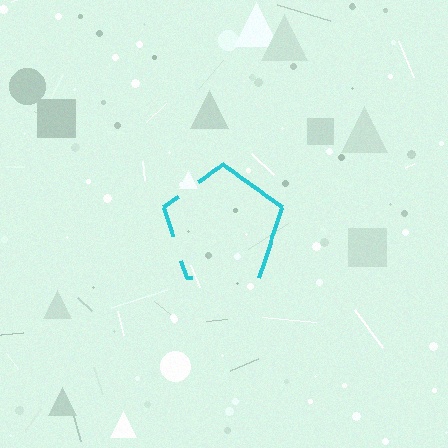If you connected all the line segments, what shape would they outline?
They would outline a pentagon.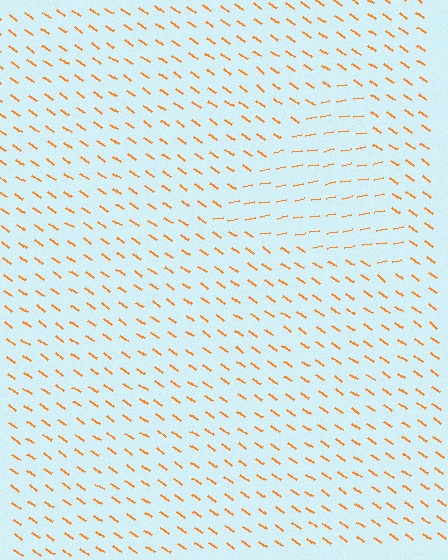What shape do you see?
I see a triangle.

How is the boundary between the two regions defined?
The boundary is defined purely by a change in line orientation (approximately 45 degrees difference). All lines are the same color and thickness.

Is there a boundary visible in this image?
Yes, there is a texture boundary formed by a change in line orientation.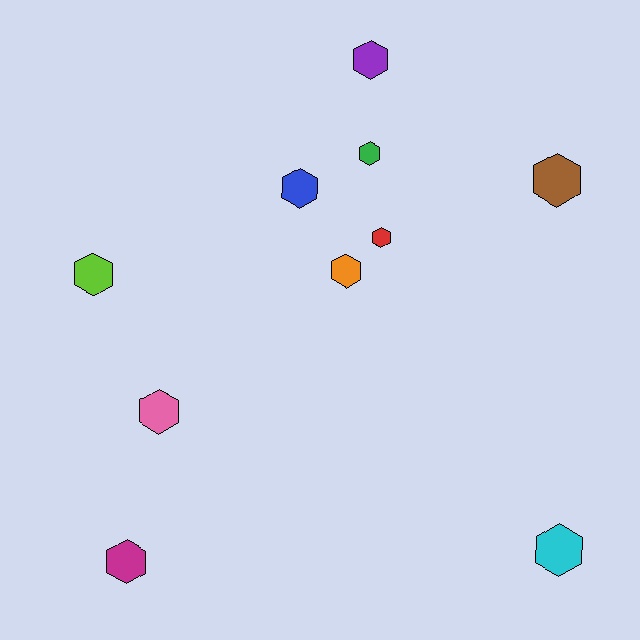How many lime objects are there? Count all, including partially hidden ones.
There is 1 lime object.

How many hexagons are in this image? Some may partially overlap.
There are 10 hexagons.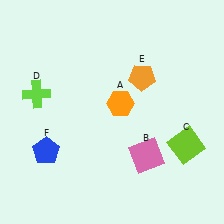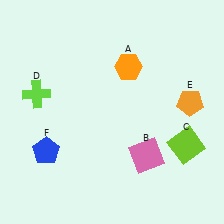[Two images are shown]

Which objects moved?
The objects that moved are: the orange hexagon (A), the orange pentagon (E).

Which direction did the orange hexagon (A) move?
The orange hexagon (A) moved up.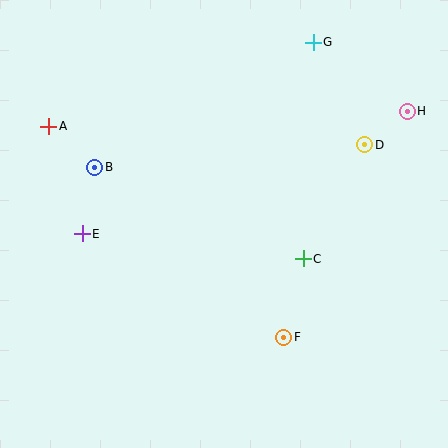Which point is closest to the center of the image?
Point C at (303, 259) is closest to the center.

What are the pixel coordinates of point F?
Point F is at (284, 337).